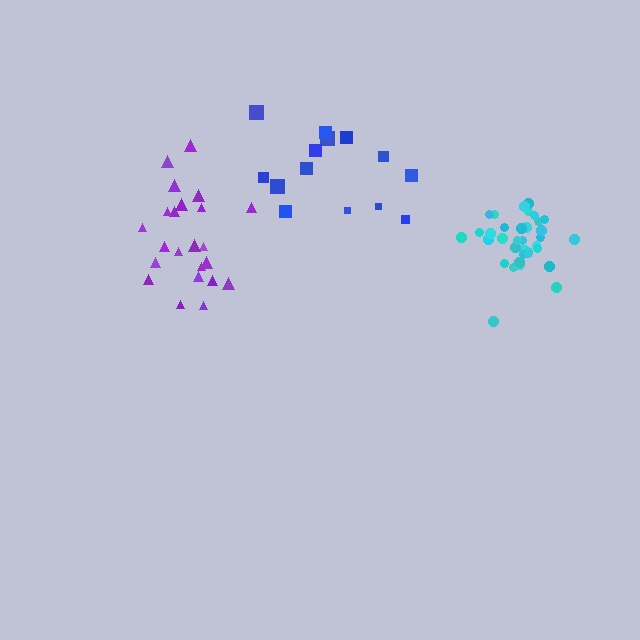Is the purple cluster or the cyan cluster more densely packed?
Cyan.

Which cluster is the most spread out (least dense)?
Blue.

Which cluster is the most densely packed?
Cyan.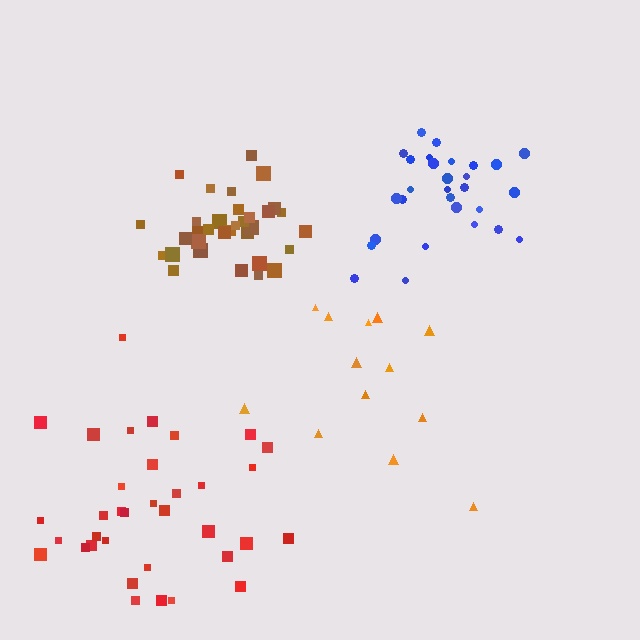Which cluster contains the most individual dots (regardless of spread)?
Red (35).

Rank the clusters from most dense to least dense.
brown, blue, red, orange.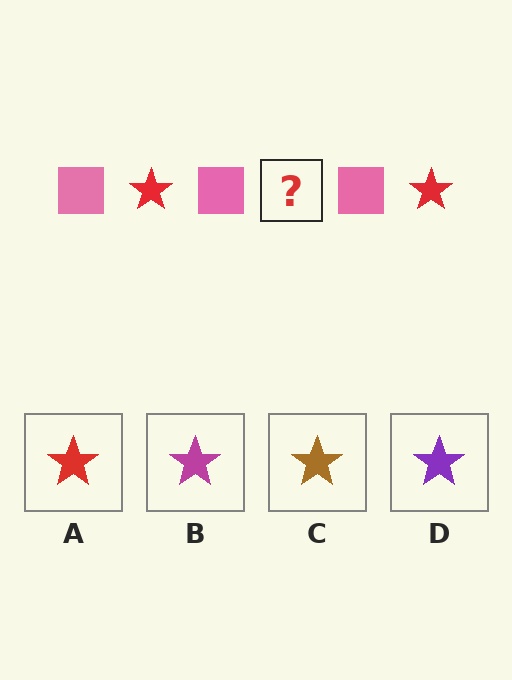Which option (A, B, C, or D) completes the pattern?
A.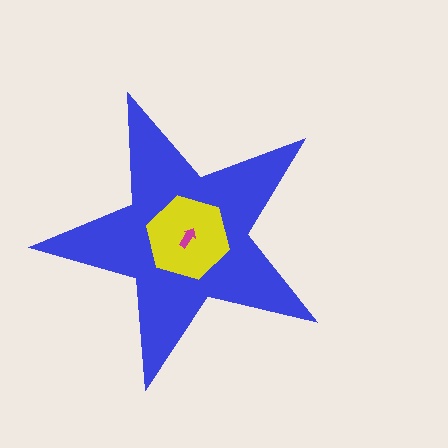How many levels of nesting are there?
3.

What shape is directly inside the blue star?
The yellow hexagon.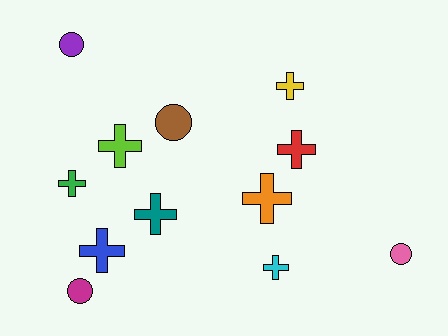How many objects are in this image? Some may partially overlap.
There are 12 objects.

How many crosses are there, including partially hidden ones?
There are 8 crosses.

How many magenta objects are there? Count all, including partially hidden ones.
There is 1 magenta object.